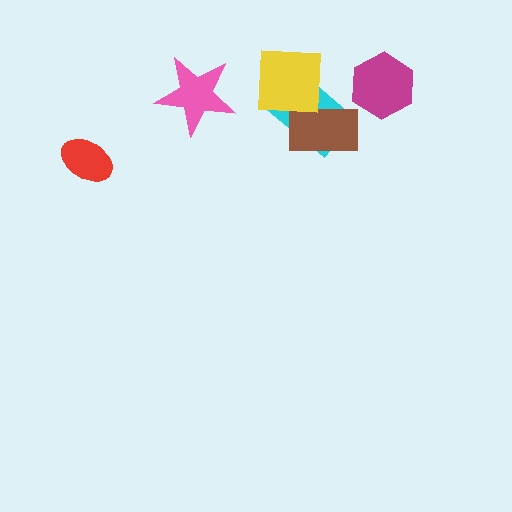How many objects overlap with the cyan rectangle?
2 objects overlap with the cyan rectangle.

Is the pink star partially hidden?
No, no other shape covers it.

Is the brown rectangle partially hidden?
Yes, it is partially covered by another shape.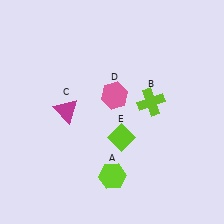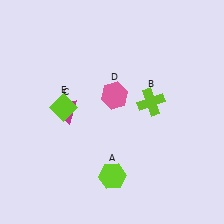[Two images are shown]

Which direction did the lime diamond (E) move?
The lime diamond (E) moved left.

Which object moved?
The lime diamond (E) moved left.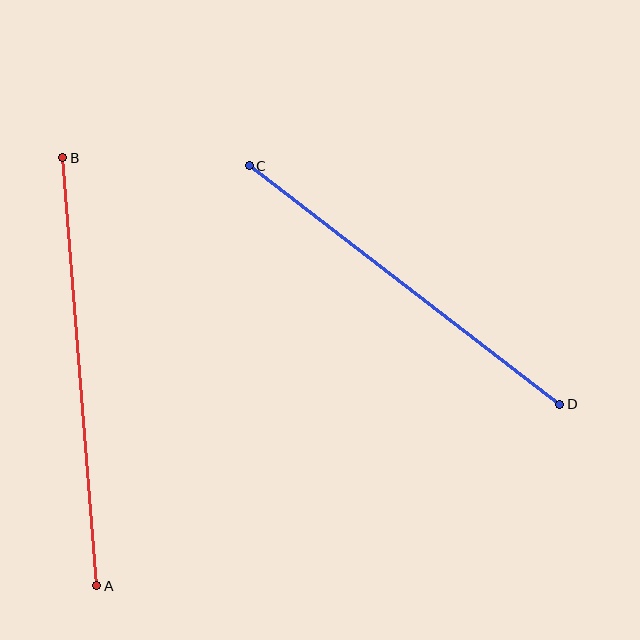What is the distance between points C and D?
The distance is approximately 392 pixels.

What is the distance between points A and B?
The distance is approximately 429 pixels.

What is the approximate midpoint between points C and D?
The midpoint is at approximately (405, 285) pixels.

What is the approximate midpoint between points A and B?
The midpoint is at approximately (80, 372) pixels.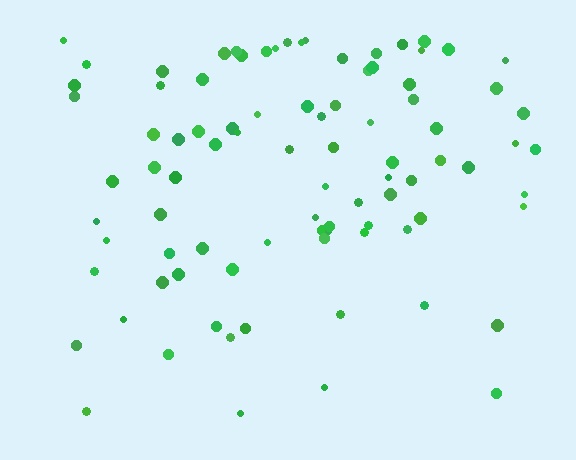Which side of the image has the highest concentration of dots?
The top.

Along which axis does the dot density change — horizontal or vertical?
Vertical.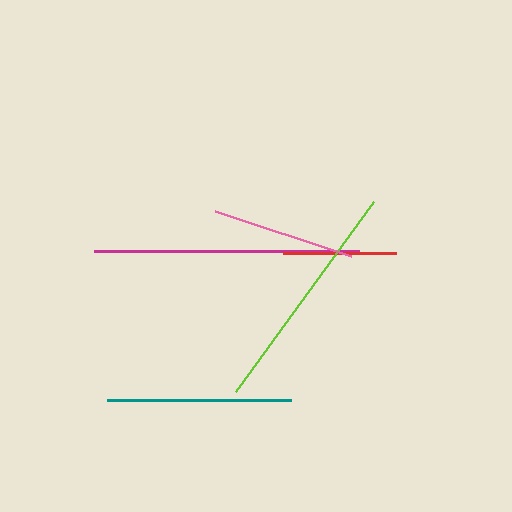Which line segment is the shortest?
The red line is the shortest at approximately 113 pixels.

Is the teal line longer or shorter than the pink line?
The teal line is longer than the pink line.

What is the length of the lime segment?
The lime segment is approximately 234 pixels long.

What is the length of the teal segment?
The teal segment is approximately 184 pixels long.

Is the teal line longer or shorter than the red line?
The teal line is longer than the red line.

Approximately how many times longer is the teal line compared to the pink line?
The teal line is approximately 1.3 times the length of the pink line.